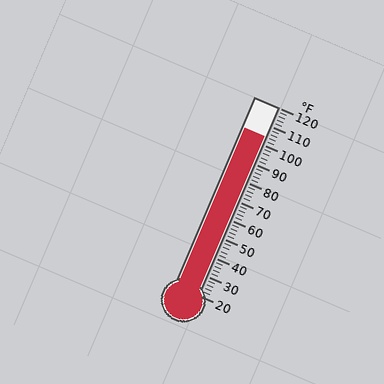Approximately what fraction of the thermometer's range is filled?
The thermometer is filled to approximately 85% of its range.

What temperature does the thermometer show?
The thermometer shows approximately 104°F.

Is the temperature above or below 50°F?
The temperature is above 50°F.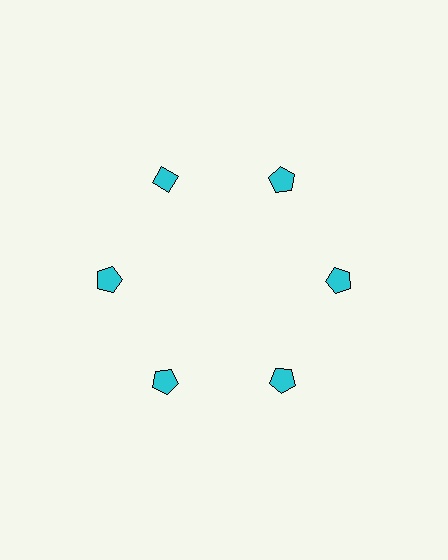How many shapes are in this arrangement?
There are 6 shapes arranged in a ring pattern.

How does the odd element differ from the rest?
It has a different shape: diamond instead of pentagon.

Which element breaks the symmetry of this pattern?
The cyan diamond at roughly the 11 o'clock position breaks the symmetry. All other shapes are cyan pentagons.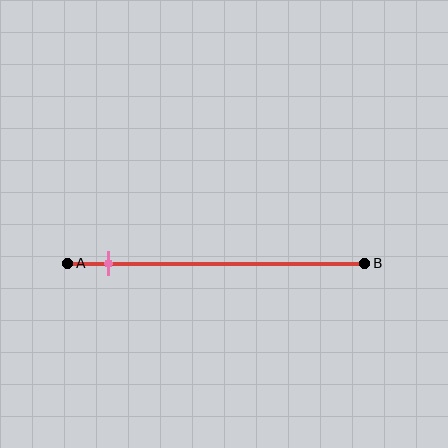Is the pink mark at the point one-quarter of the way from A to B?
No, the mark is at about 15% from A, not at the 25% one-quarter point.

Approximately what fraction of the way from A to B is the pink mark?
The pink mark is approximately 15% of the way from A to B.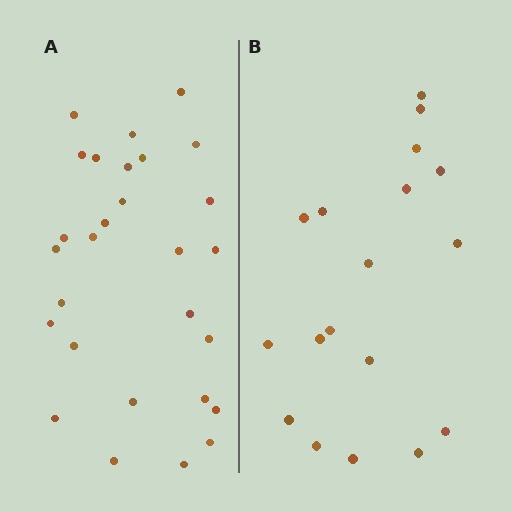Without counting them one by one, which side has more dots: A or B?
Region A (the left region) has more dots.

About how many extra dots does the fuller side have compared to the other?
Region A has roughly 10 or so more dots than region B.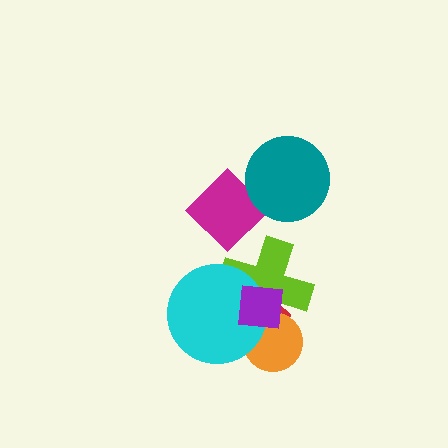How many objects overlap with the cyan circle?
4 objects overlap with the cyan circle.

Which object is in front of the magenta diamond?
The teal circle is in front of the magenta diamond.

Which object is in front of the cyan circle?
The purple square is in front of the cyan circle.